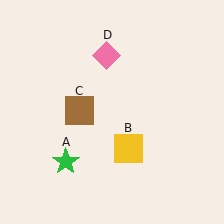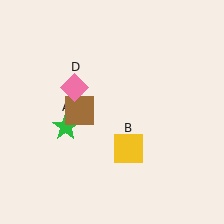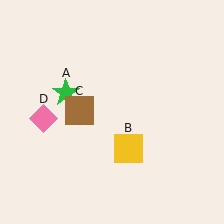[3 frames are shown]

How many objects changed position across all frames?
2 objects changed position: green star (object A), pink diamond (object D).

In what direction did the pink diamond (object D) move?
The pink diamond (object D) moved down and to the left.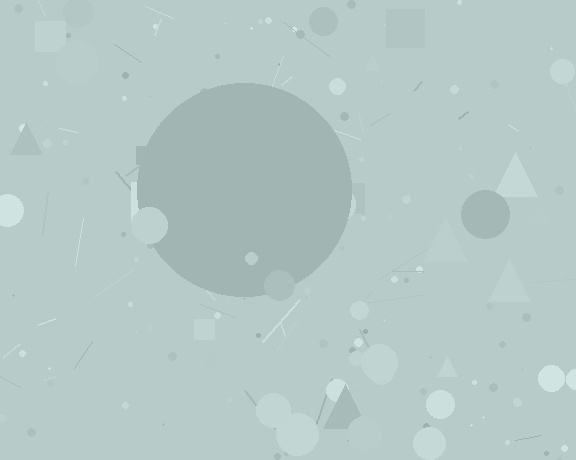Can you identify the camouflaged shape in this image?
The camouflaged shape is a circle.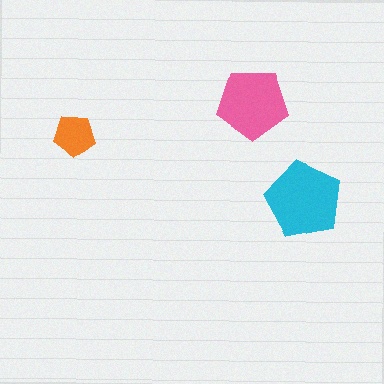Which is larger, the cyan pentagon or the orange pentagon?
The cyan one.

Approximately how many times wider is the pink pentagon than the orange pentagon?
About 1.5 times wider.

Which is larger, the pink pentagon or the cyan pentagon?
The cyan one.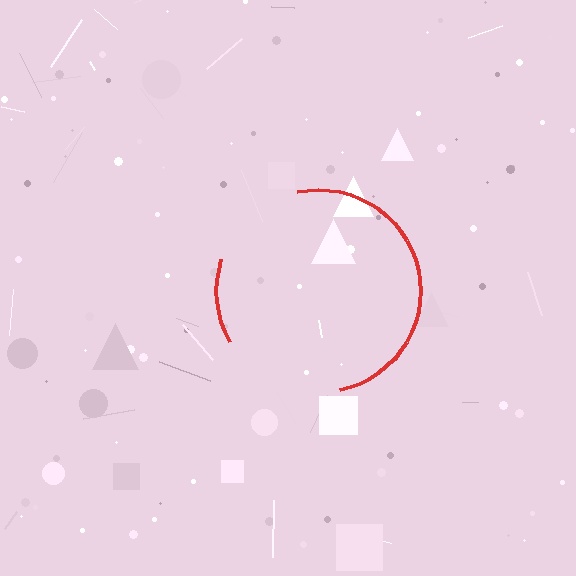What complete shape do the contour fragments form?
The contour fragments form a circle.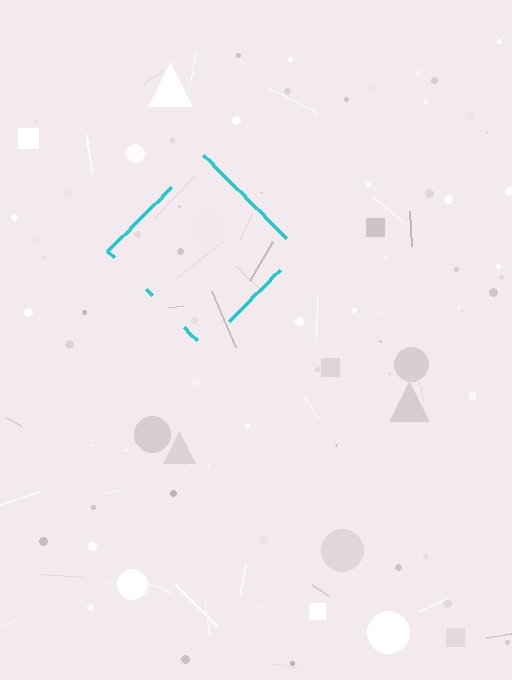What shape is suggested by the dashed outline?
The dashed outline suggests a diamond.